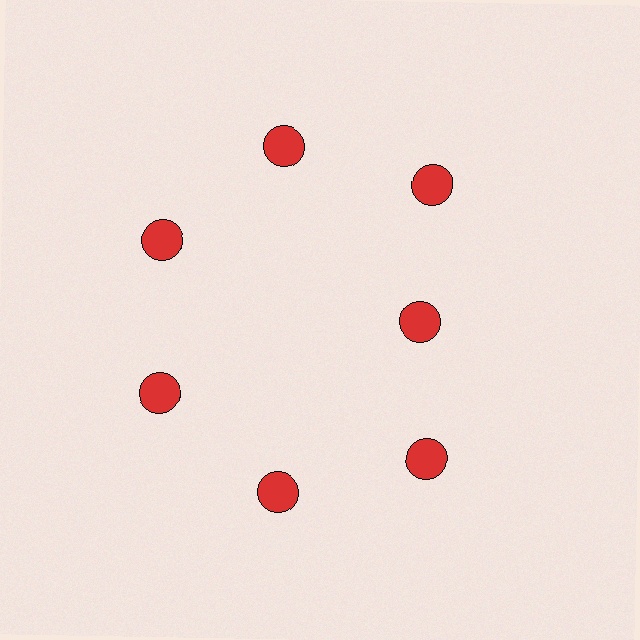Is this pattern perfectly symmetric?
No. The 7 red circles are arranged in a ring, but one element near the 3 o'clock position is pulled inward toward the center, breaking the 7-fold rotational symmetry.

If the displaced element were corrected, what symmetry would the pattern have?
It would have 7-fold rotational symmetry — the pattern would map onto itself every 51 degrees.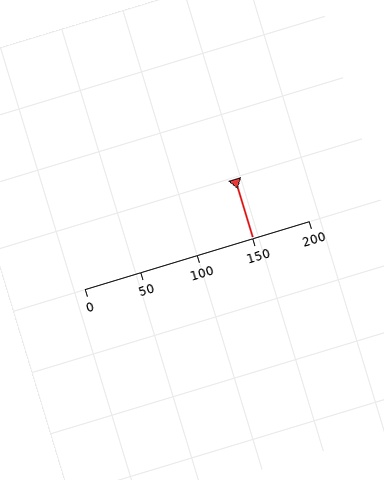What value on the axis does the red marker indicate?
The marker indicates approximately 150.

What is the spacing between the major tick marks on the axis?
The major ticks are spaced 50 apart.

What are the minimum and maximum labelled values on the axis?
The axis runs from 0 to 200.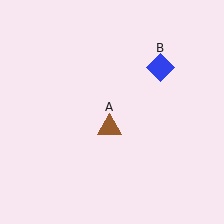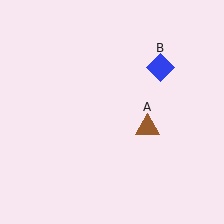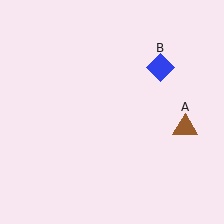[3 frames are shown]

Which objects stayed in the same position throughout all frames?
Blue diamond (object B) remained stationary.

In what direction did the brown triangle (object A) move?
The brown triangle (object A) moved right.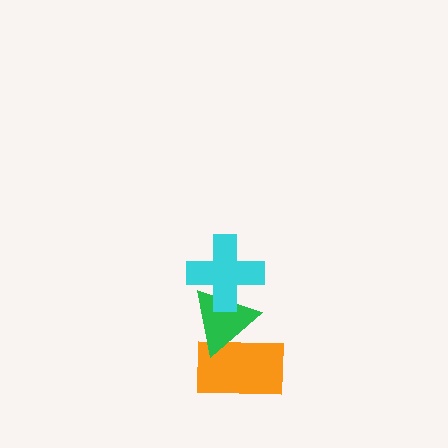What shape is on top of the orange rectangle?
The green triangle is on top of the orange rectangle.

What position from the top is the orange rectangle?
The orange rectangle is 3rd from the top.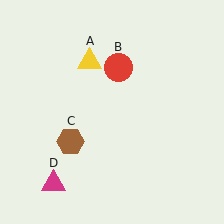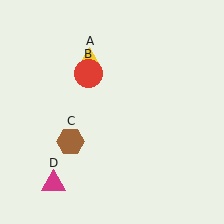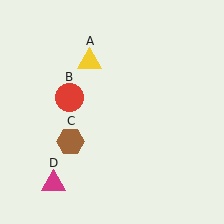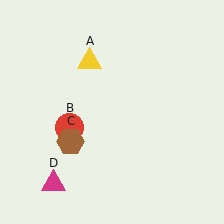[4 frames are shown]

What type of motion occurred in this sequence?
The red circle (object B) rotated counterclockwise around the center of the scene.